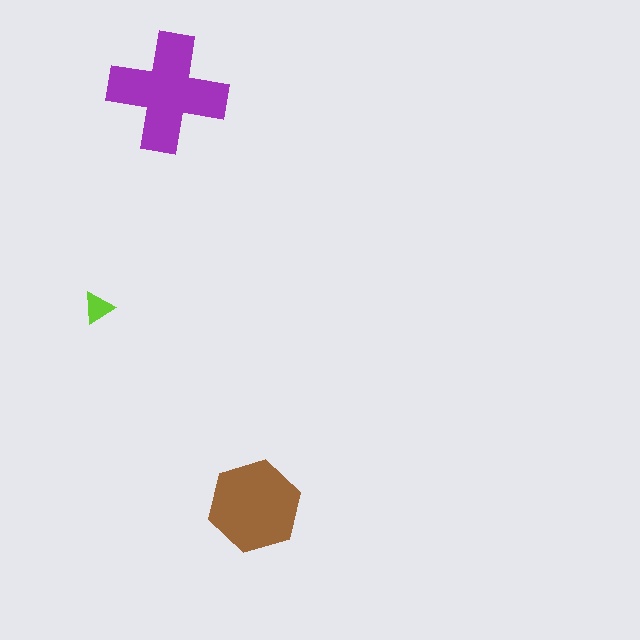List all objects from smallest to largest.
The lime triangle, the brown hexagon, the purple cross.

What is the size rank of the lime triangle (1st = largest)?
3rd.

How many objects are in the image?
There are 3 objects in the image.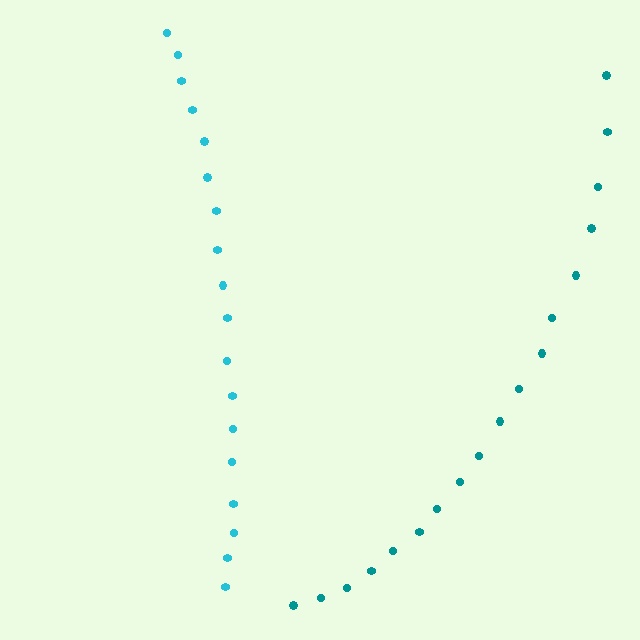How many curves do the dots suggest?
There are 2 distinct paths.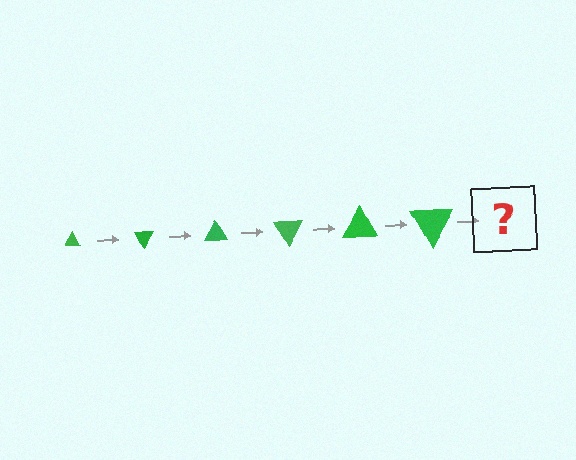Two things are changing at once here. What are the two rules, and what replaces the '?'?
The two rules are that the triangle grows larger each step and it rotates 60 degrees each step. The '?' should be a triangle, larger than the previous one and rotated 360 degrees from the start.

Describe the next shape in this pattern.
It should be a triangle, larger than the previous one and rotated 360 degrees from the start.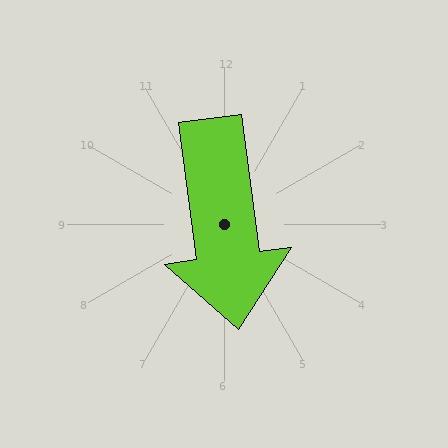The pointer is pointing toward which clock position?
Roughly 6 o'clock.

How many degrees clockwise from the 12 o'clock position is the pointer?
Approximately 172 degrees.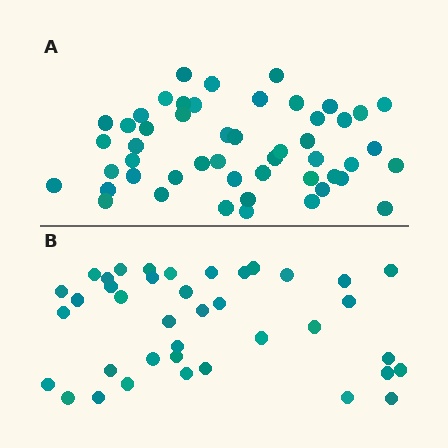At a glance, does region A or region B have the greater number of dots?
Region A (the top region) has more dots.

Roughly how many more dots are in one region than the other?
Region A has roughly 12 or so more dots than region B.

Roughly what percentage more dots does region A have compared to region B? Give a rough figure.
About 30% more.